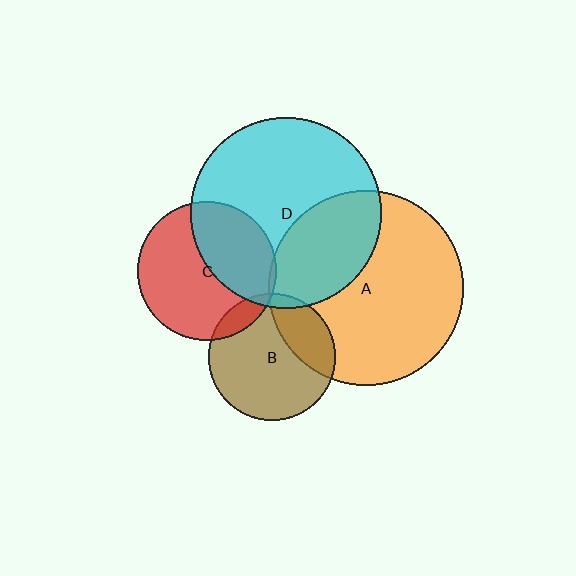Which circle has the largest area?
Circle A (orange).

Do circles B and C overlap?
Yes.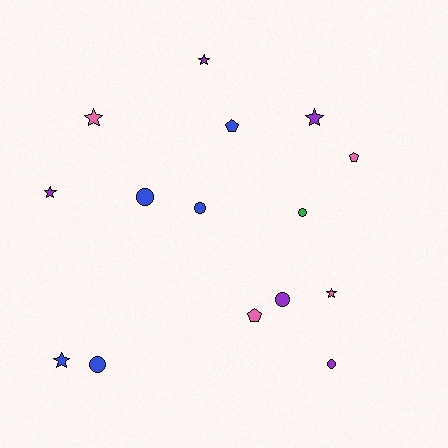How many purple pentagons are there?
There are no purple pentagons.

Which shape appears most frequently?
Star, with 6 objects.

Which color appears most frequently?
Blue, with 5 objects.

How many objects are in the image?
There are 15 objects.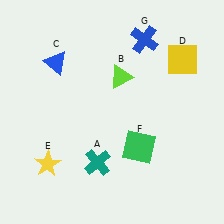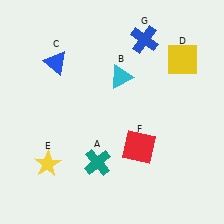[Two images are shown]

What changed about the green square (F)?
In Image 1, F is green. In Image 2, it changed to red.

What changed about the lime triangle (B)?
In Image 1, B is lime. In Image 2, it changed to cyan.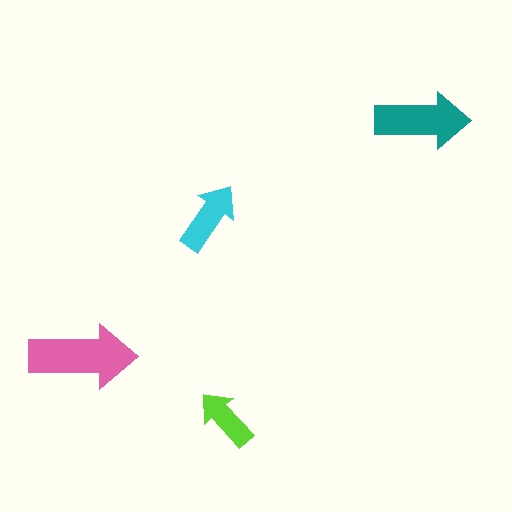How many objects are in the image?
There are 4 objects in the image.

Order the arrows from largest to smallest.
the pink one, the teal one, the cyan one, the lime one.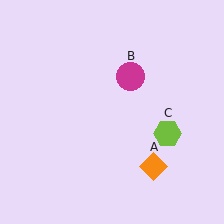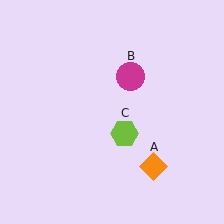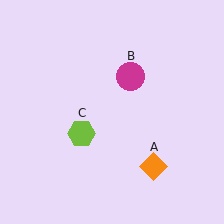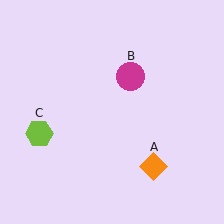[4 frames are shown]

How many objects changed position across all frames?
1 object changed position: lime hexagon (object C).